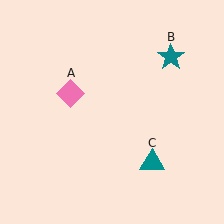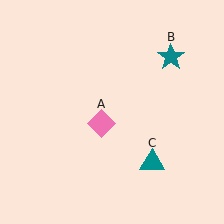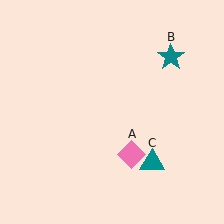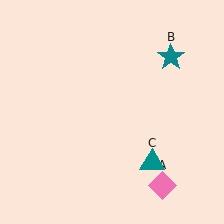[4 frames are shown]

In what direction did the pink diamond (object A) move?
The pink diamond (object A) moved down and to the right.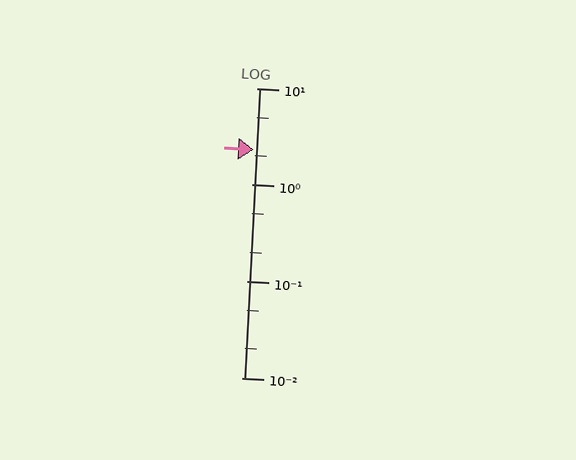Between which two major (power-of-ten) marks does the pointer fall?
The pointer is between 1 and 10.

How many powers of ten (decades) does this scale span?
The scale spans 3 decades, from 0.01 to 10.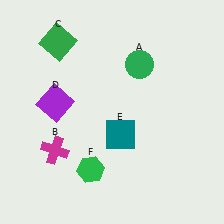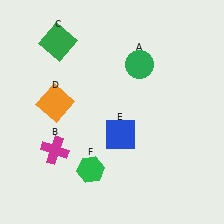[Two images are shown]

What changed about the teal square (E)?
In Image 1, E is teal. In Image 2, it changed to blue.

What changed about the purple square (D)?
In Image 1, D is purple. In Image 2, it changed to orange.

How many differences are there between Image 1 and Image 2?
There are 2 differences between the two images.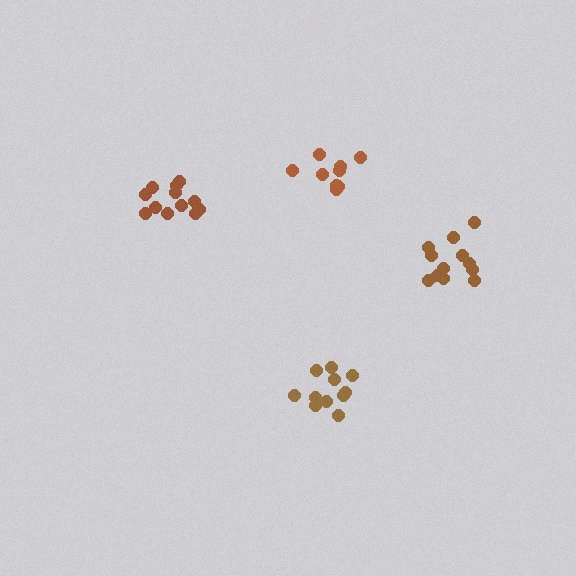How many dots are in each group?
Group 1: 9 dots, Group 2: 11 dots, Group 3: 12 dots, Group 4: 12 dots (44 total).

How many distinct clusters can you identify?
There are 4 distinct clusters.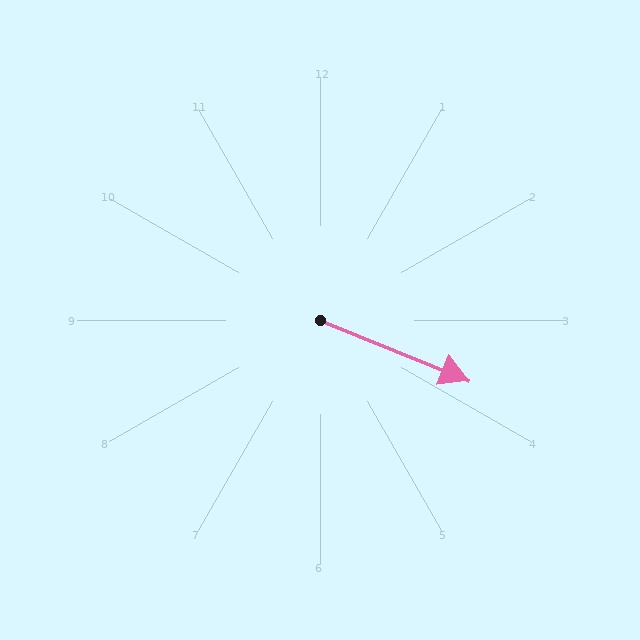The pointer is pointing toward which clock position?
Roughly 4 o'clock.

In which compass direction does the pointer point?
East.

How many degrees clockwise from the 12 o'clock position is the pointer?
Approximately 112 degrees.